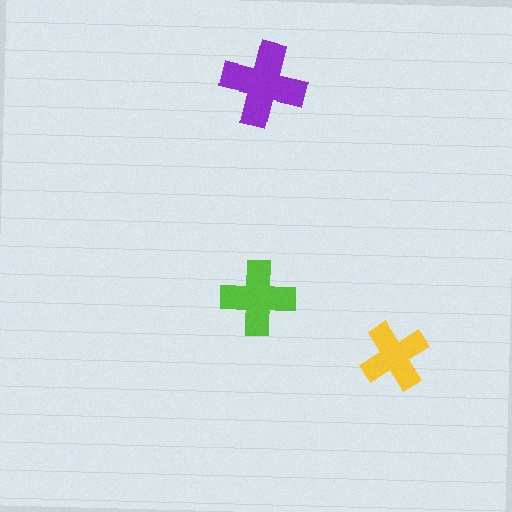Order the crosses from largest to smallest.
the purple one, the lime one, the yellow one.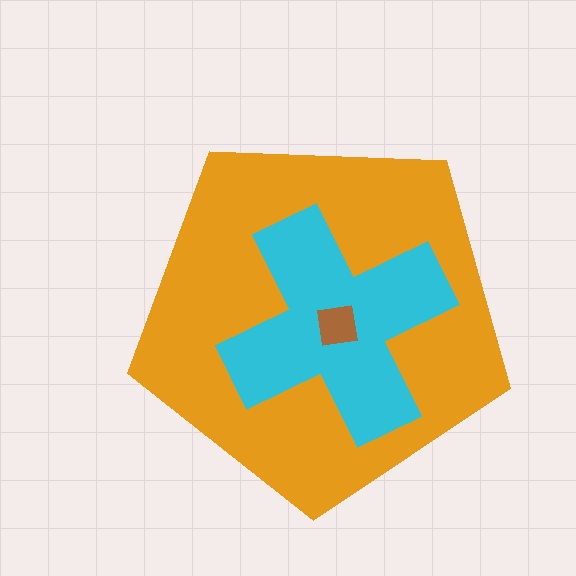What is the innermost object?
The brown square.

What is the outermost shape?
The orange pentagon.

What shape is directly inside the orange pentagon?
The cyan cross.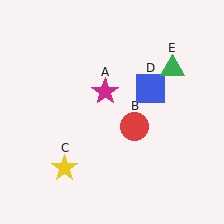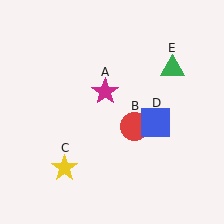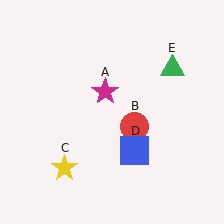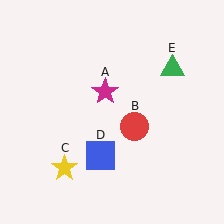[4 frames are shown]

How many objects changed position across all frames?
1 object changed position: blue square (object D).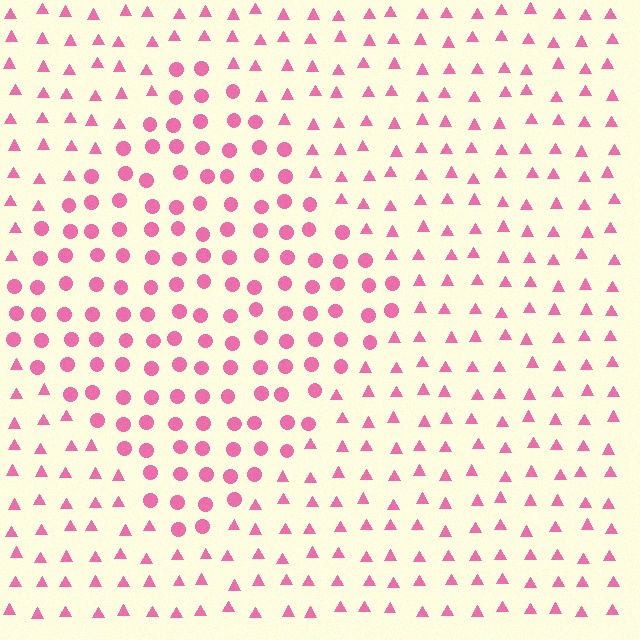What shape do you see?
I see a diamond.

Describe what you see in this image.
The image is filled with small pink elements arranged in a uniform grid. A diamond-shaped region contains circles, while the surrounding area contains triangles. The boundary is defined purely by the change in element shape.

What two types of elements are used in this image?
The image uses circles inside the diamond region and triangles outside it.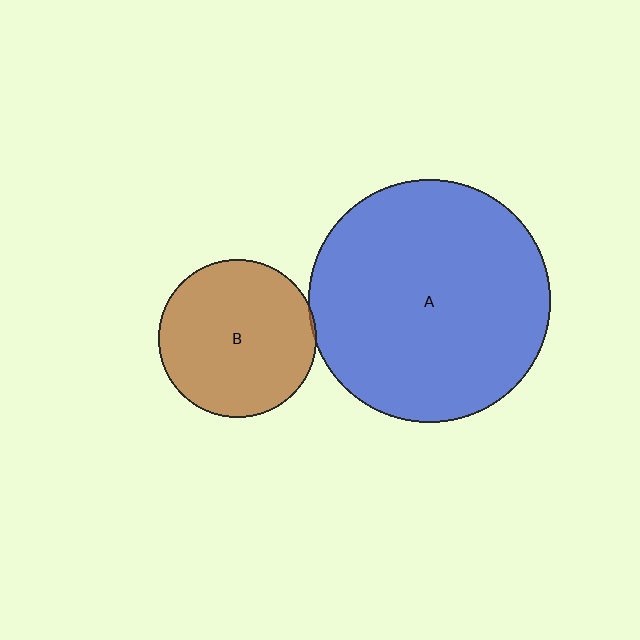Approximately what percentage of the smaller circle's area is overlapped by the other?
Approximately 5%.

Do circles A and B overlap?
Yes.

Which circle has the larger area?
Circle A (blue).